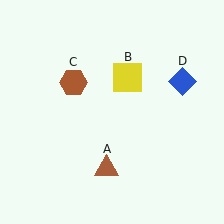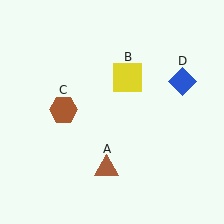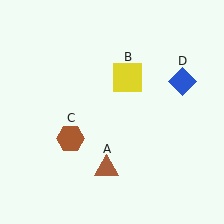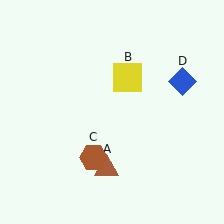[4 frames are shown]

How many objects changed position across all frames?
1 object changed position: brown hexagon (object C).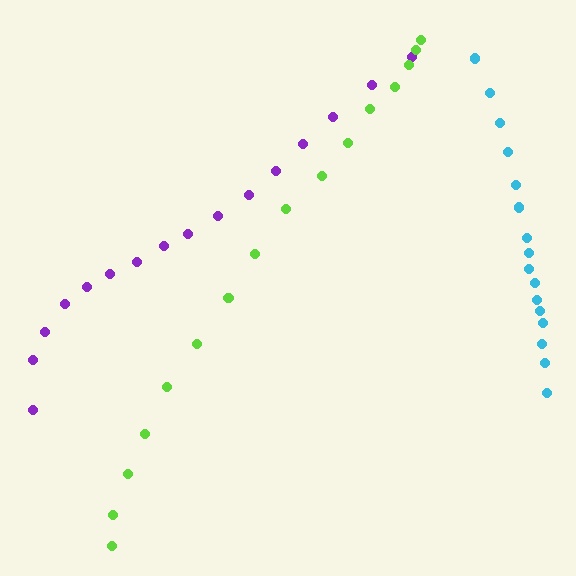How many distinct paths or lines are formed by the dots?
There are 3 distinct paths.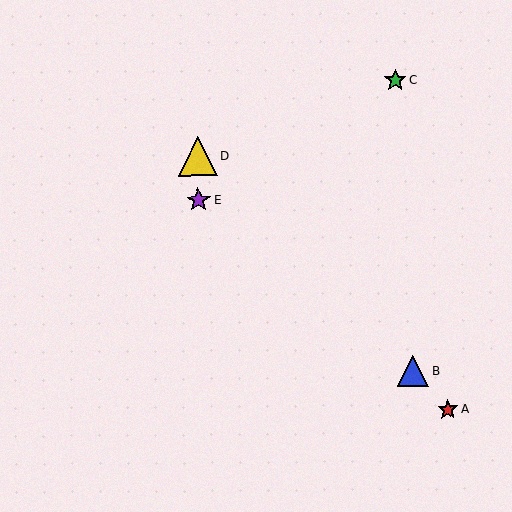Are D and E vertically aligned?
Yes, both are at x≈198.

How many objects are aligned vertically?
2 objects (D, E) are aligned vertically.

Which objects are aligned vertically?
Objects D, E are aligned vertically.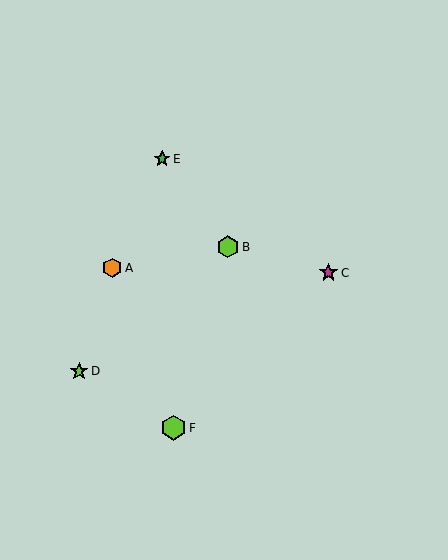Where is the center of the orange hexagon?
The center of the orange hexagon is at (112, 268).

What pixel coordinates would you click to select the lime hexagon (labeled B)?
Click at (228, 247) to select the lime hexagon B.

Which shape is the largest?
The lime hexagon (labeled F) is the largest.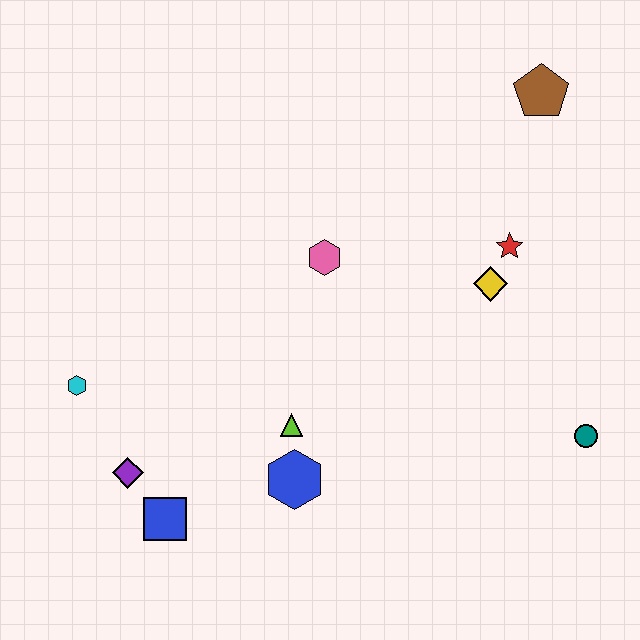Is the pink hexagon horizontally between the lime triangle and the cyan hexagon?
No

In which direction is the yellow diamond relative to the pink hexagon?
The yellow diamond is to the right of the pink hexagon.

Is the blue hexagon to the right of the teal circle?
No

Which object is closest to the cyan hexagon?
The purple diamond is closest to the cyan hexagon.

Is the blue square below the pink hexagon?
Yes